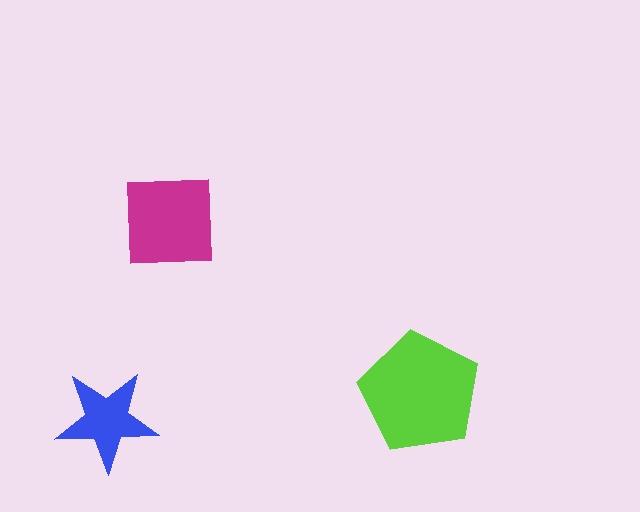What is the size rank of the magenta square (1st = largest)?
2nd.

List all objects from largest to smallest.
The lime pentagon, the magenta square, the blue star.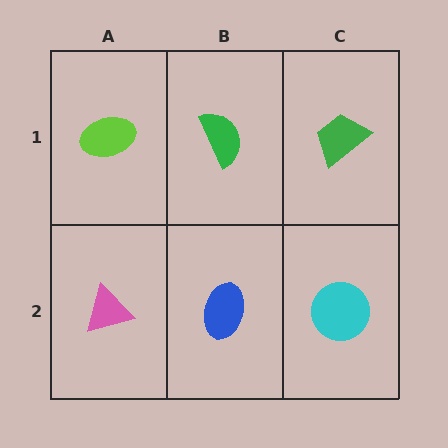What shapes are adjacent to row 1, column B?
A blue ellipse (row 2, column B), a lime ellipse (row 1, column A), a green trapezoid (row 1, column C).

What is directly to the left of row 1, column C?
A green semicircle.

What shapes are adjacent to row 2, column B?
A green semicircle (row 1, column B), a pink triangle (row 2, column A), a cyan circle (row 2, column C).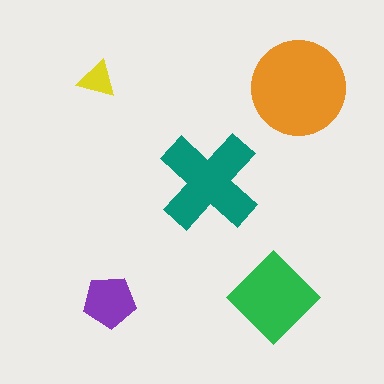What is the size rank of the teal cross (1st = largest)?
2nd.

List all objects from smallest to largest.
The yellow triangle, the purple pentagon, the green diamond, the teal cross, the orange circle.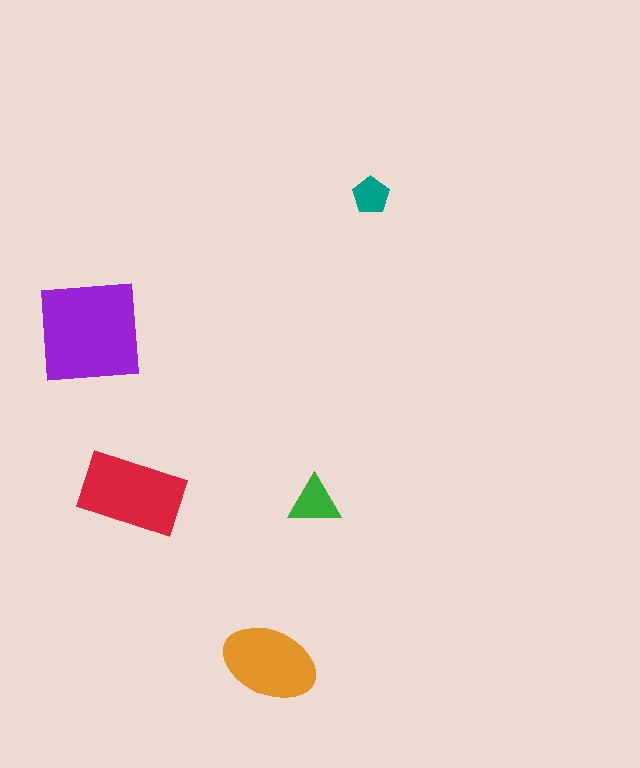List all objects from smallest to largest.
The teal pentagon, the green triangle, the orange ellipse, the red rectangle, the purple square.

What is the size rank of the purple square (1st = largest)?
1st.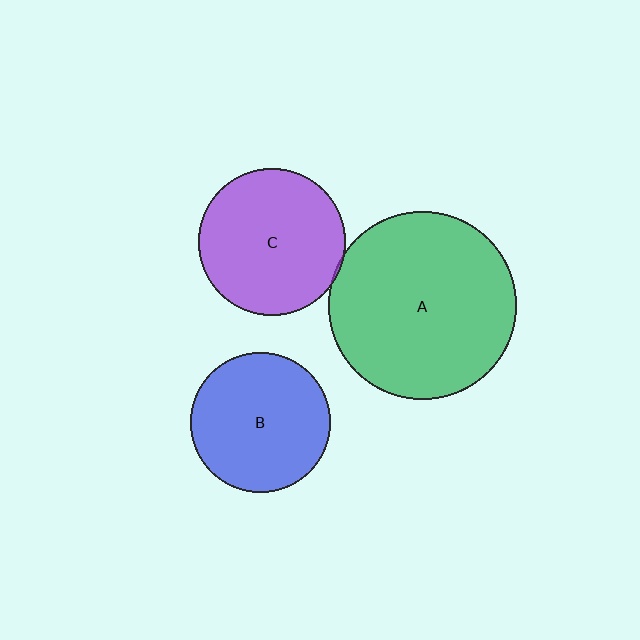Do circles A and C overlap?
Yes.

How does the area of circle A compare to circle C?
Approximately 1.6 times.